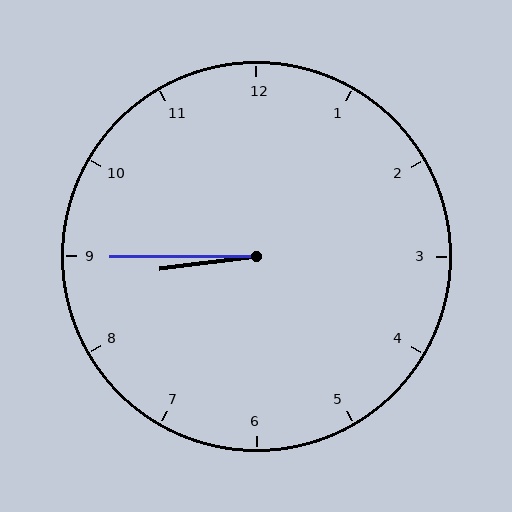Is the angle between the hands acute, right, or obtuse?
It is acute.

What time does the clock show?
8:45.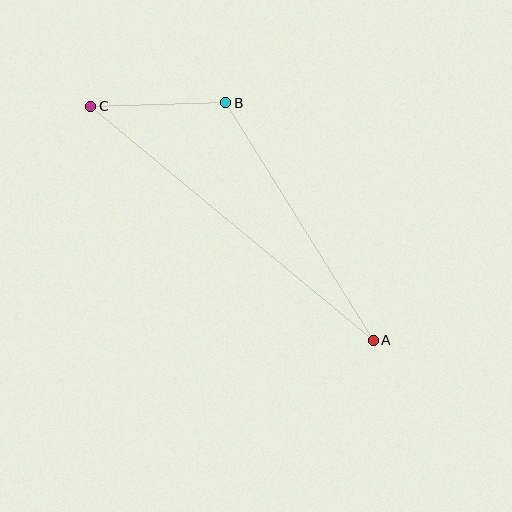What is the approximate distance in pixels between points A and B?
The distance between A and B is approximately 279 pixels.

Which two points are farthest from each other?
Points A and C are farthest from each other.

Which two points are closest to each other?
Points B and C are closest to each other.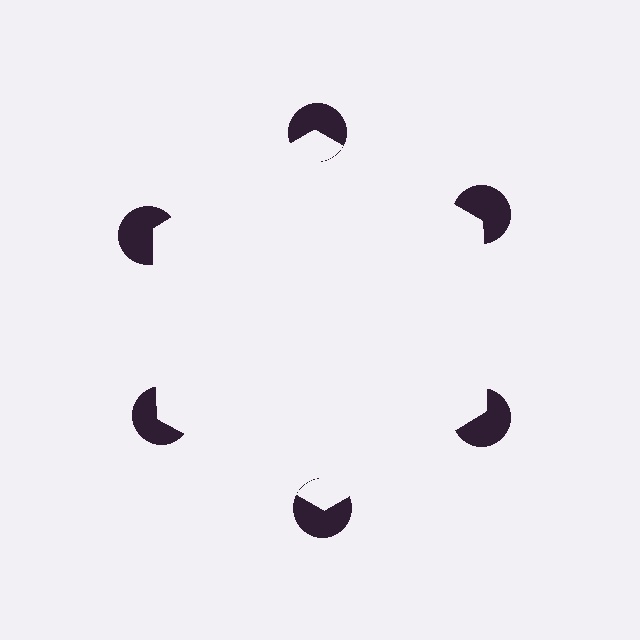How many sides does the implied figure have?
6 sides.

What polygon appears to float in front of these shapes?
An illusory hexagon — its edges are inferred from the aligned wedge cuts in the pac-man discs, not physically drawn.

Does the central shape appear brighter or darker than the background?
It typically appears slightly brighter than the background, even though no actual brightness change is drawn.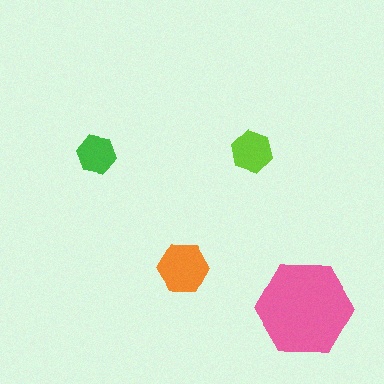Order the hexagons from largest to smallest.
the pink one, the orange one, the lime one, the green one.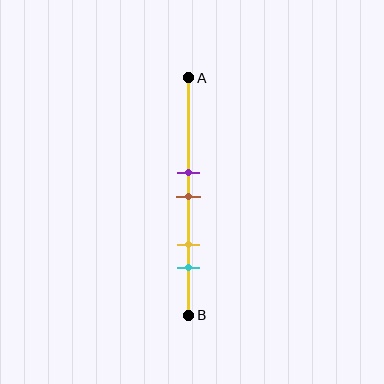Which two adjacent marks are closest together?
The purple and brown marks are the closest adjacent pair.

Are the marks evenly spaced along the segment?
No, the marks are not evenly spaced.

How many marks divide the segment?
There are 4 marks dividing the segment.